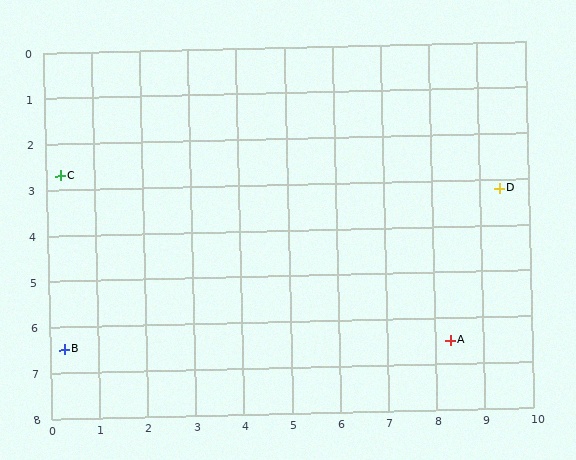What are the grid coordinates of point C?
Point C is at approximately (0.3, 2.7).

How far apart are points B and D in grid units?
Points B and D are about 9.7 grid units apart.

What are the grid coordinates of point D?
Point D is at approximately (9.4, 3.2).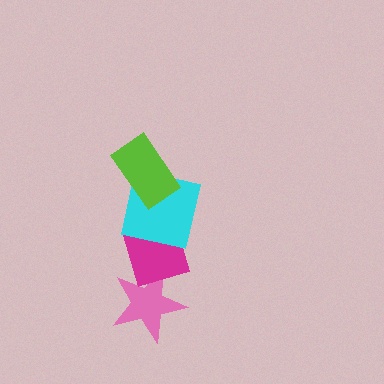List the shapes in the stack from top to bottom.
From top to bottom: the lime rectangle, the cyan square, the magenta diamond, the pink star.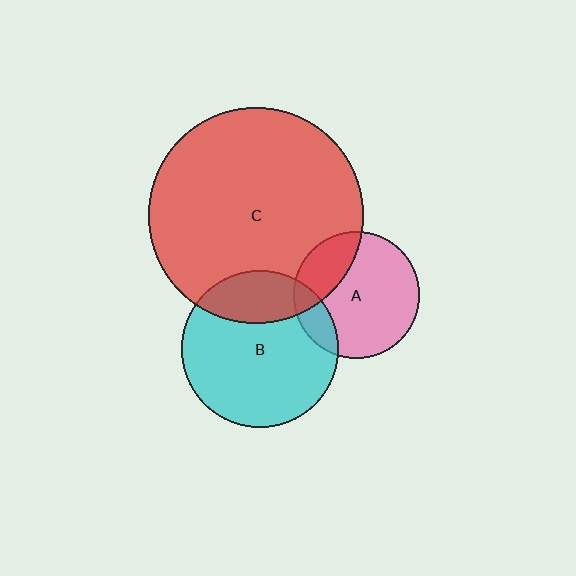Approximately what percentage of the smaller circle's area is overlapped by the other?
Approximately 15%.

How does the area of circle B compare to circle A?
Approximately 1.5 times.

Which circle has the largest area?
Circle C (red).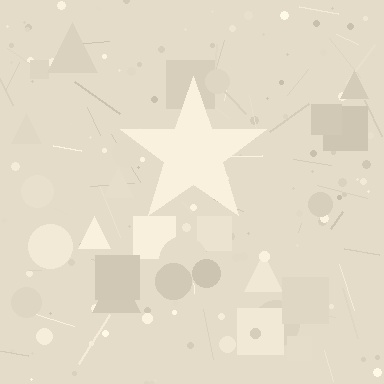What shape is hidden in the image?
A star is hidden in the image.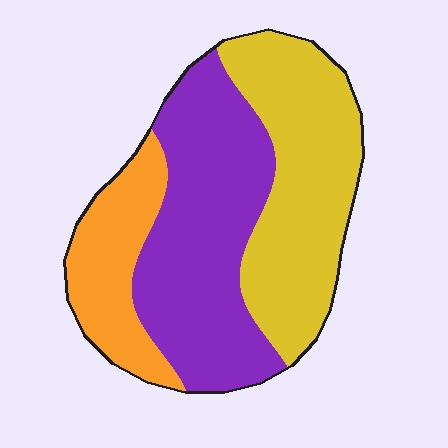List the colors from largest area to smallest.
From largest to smallest: purple, yellow, orange.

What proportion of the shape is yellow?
Yellow takes up between a quarter and a half of the shape.